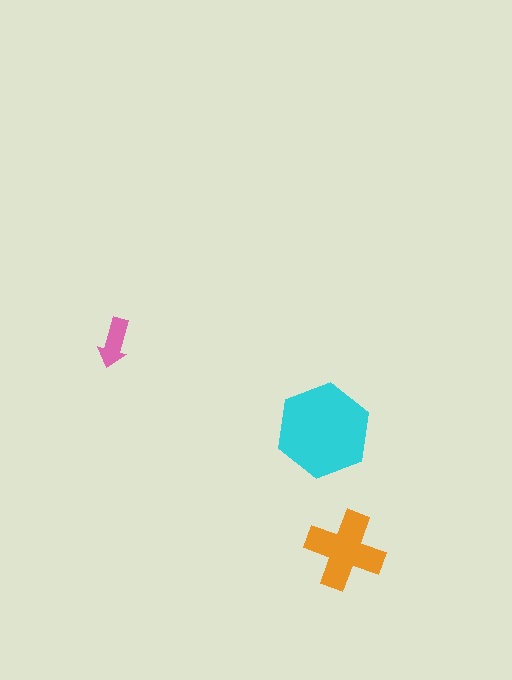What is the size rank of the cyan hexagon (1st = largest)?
1st.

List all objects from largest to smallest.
The cyan hexagon, the orange cross, the pink arrow.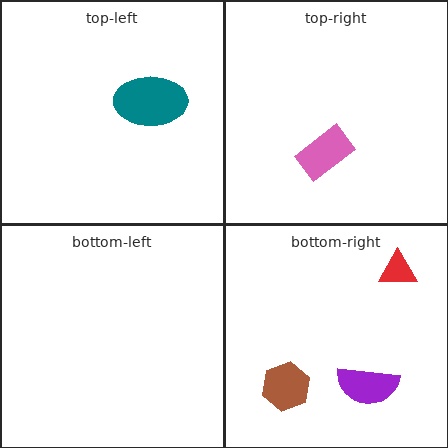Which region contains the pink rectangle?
The top-right region.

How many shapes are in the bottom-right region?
3.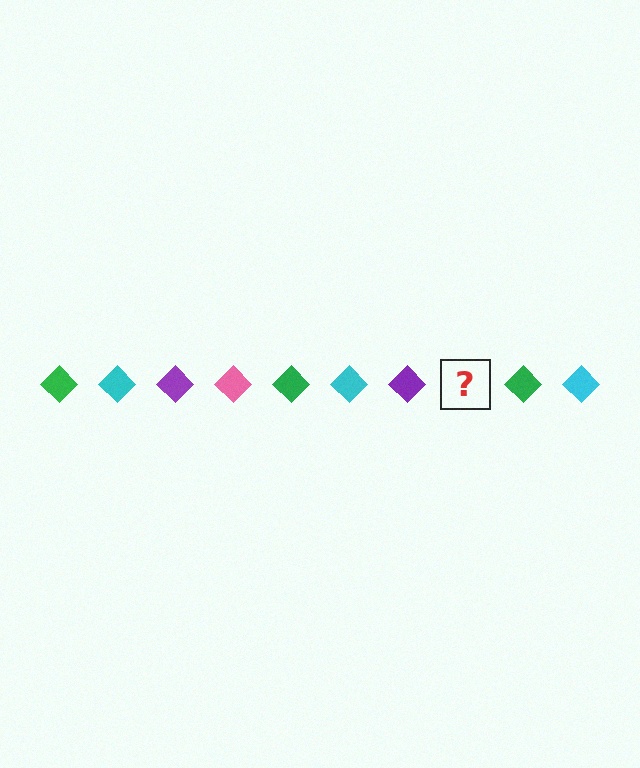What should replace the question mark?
The question mark should be replaced with a pink diamond.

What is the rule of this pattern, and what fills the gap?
The rule is that the pattern cycles through green, cyan, purple, pink diamonds. The gap should be filled with a pink diamond.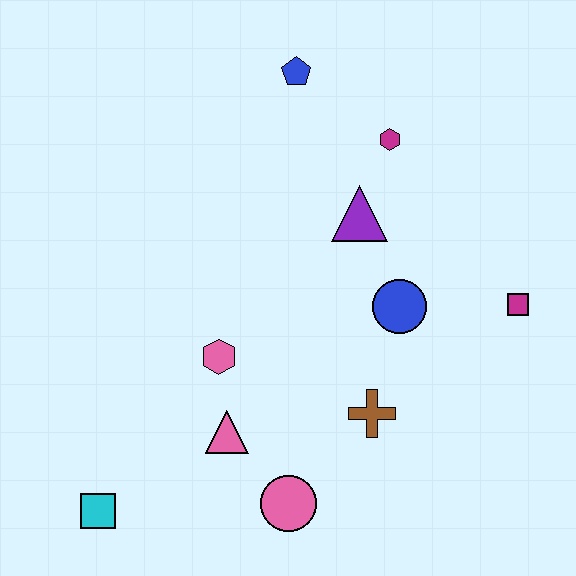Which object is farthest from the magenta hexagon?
The cyan square is farthest from the magenta hexagon.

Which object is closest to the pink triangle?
The pink hexagon is closest to the pink triangle.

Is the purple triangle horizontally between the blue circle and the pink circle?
Yes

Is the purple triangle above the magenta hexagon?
No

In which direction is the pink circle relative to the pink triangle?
The pink circle is below the pink triangle.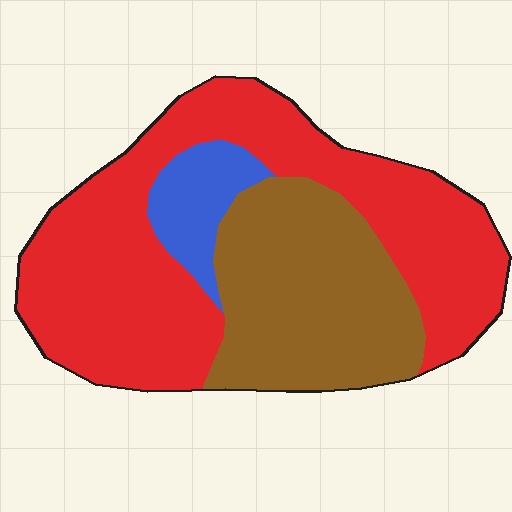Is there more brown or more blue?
Brown.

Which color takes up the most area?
Red, at roughly 60%.